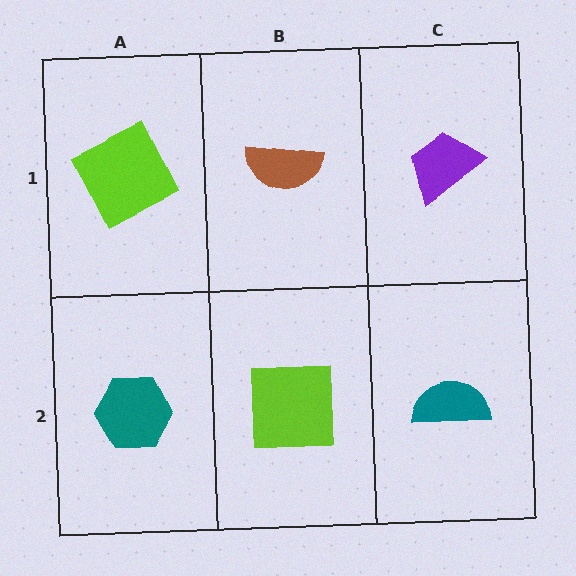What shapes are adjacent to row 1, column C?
A teal semicircle (row 2, column C), a brown semicircle (row 1, column B).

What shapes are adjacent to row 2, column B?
A brown semicircle (row 1, column B), a teal hexagon (row 2, column A), a teal semicircle (row 2, column C).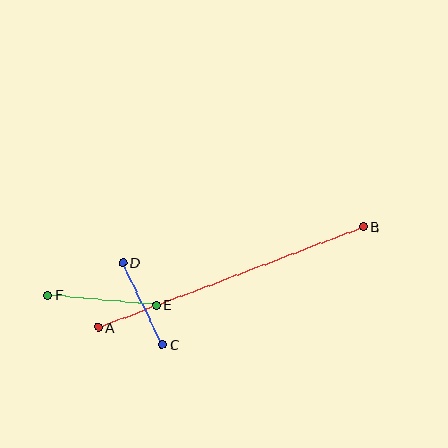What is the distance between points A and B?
The distance is approximately 283 pixels.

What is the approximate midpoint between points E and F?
The midpoint is at approximately (102, 300) pixels.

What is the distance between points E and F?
The distance is approximately 109 pixels.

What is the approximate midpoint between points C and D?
The midpoint is at approximately (142, 304) pixels.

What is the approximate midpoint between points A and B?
The midpoint is at approximately (231, 277) pixels.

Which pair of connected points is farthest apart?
Points A and B are farthest apart.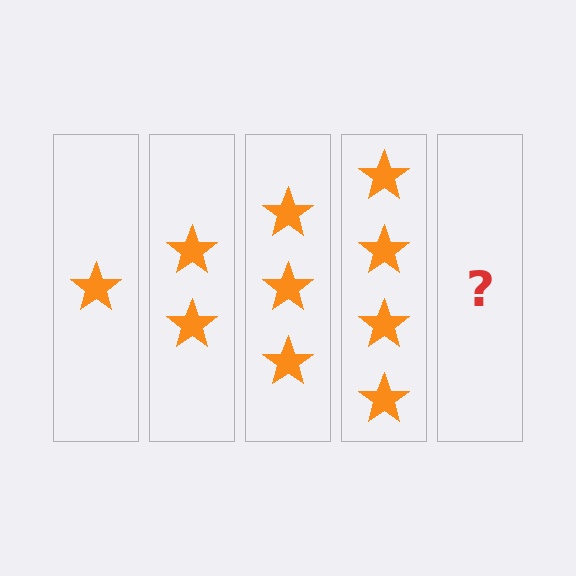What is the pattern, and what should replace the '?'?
The pattern is that each step adds one more star. The '?' should be 5 stars.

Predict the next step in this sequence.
The next step is 5 stars.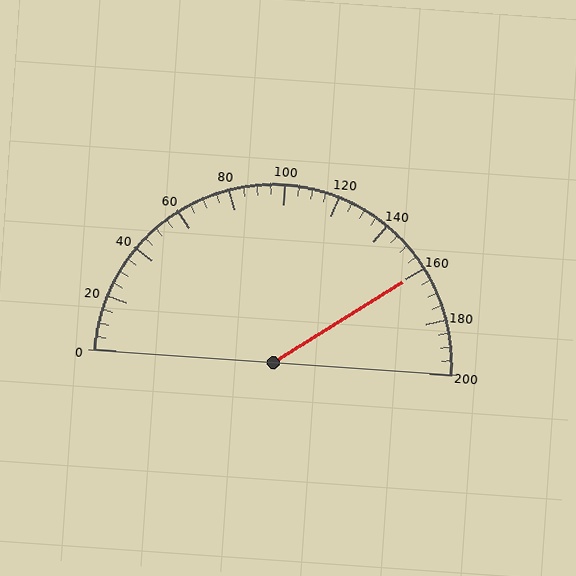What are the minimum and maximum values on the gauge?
The gauge ranges from 0 to 200.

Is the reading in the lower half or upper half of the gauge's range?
The reading is in the upper half of the range (0 to 200).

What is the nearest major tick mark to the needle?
The nearest major tick mark is 160.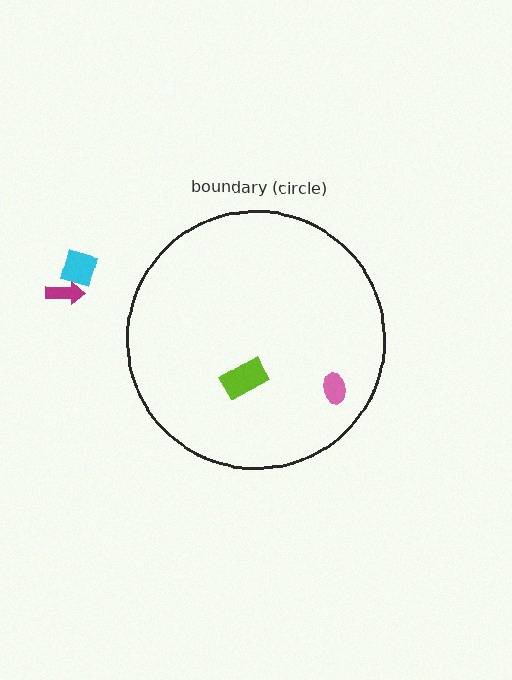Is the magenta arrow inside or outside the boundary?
Outside.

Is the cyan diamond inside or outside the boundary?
Outside.